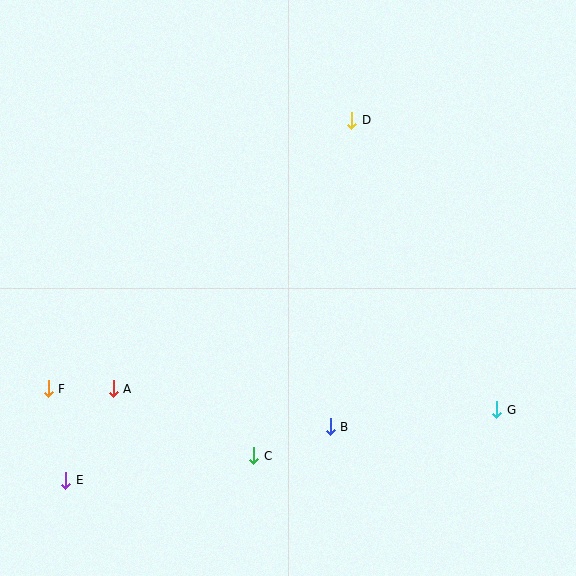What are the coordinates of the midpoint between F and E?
The midpoint between F and E is at (57, 435).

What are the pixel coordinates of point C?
Point C is at (254, 456).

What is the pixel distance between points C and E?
The distance between C and E is 190 pixels.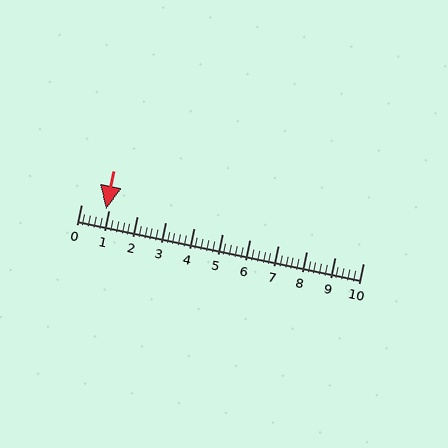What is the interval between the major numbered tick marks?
The major tick marks are spaced 1 units apart.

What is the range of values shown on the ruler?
The ruler shows values from 0 to 10.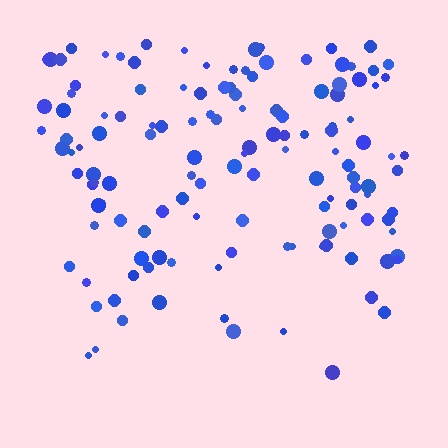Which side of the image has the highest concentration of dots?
The top.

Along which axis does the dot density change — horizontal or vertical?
Vertical.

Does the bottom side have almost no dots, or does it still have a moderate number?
Still a moderate number, just noticeably fewer than the top.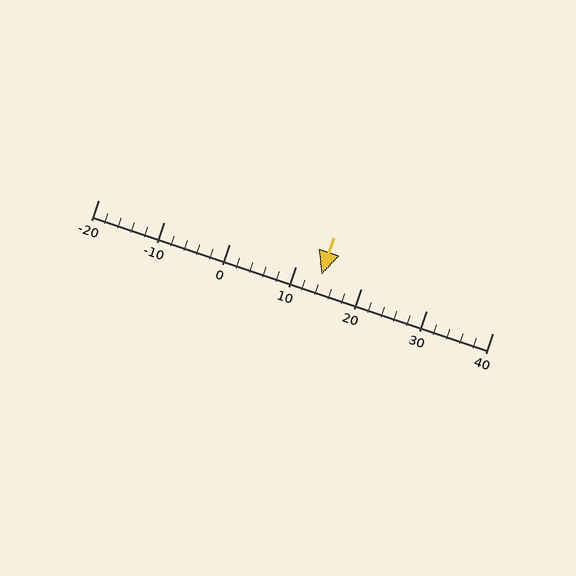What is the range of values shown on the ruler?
The ruler shows values from -20 to 40.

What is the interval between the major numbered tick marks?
The major tick marks are spaced 10 units apart.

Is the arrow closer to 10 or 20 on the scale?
The arrow is closer to 10.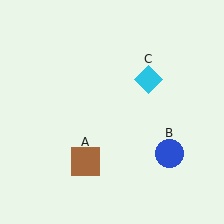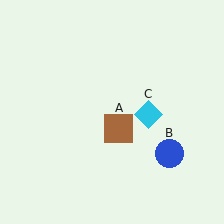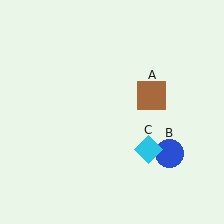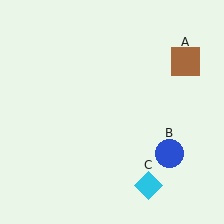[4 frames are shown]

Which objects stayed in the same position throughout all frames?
Blue circle (object B) remained stationary.